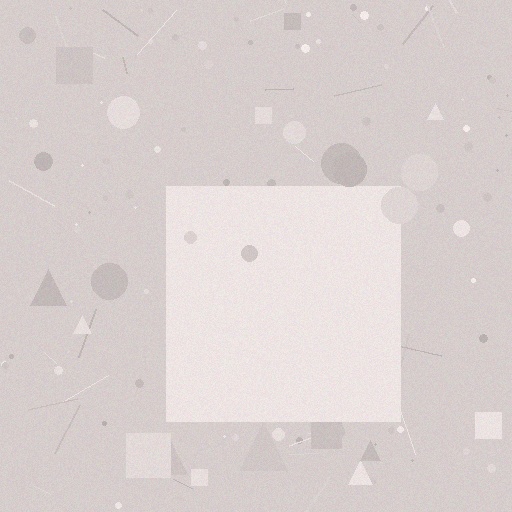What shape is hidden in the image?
A square is hidden in the image.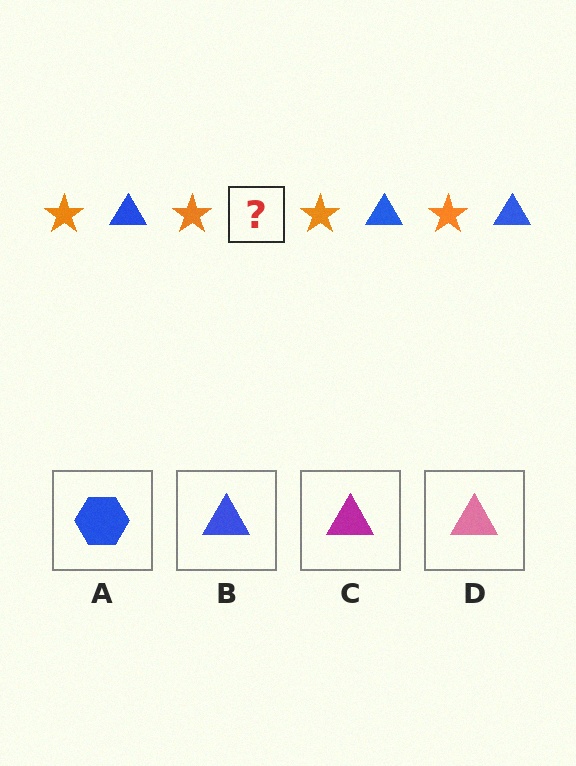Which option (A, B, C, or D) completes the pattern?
B.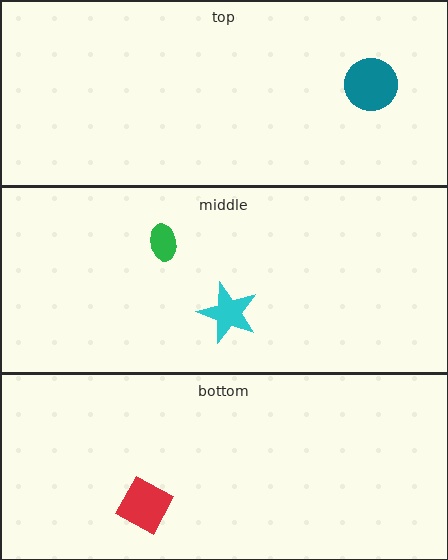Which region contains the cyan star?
The middle region.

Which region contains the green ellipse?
The middle region.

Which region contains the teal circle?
The top region.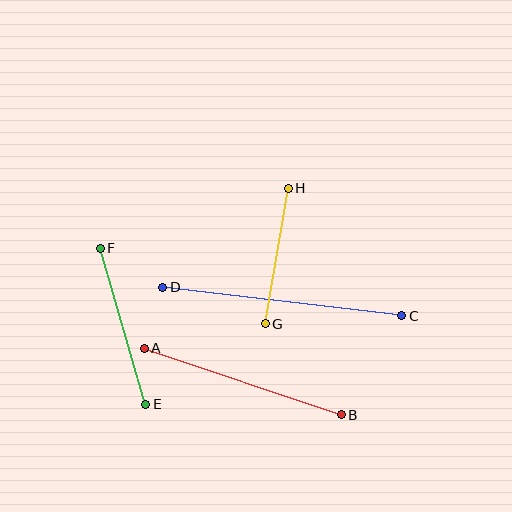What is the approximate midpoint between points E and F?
The midpoint is at approximately (123, 326) pixels.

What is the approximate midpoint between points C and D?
The midpoint is at approximately (282, 302) pixels.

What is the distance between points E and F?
The distance is approximately 162 pixels.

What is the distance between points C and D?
The distance is approximately 241 pixels.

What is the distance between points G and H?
The distance is approximately 137 pixels.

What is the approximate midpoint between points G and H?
The midpoint is at approximately (277, 256) pixels.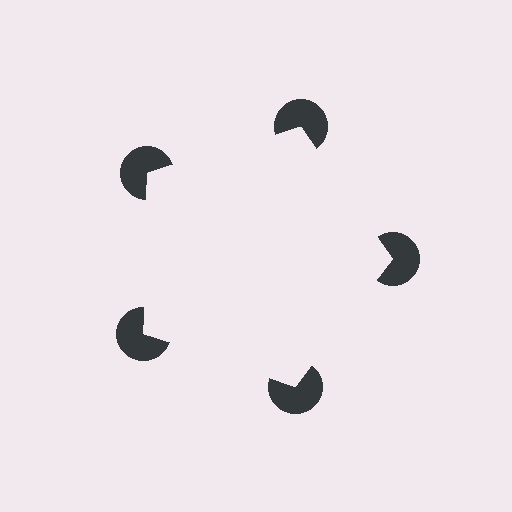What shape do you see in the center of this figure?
An illusory pentagon — its edges are inferred from the aligned wedge cuts in the pac-man discs, not physically drawn.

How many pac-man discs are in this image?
There are 5 — one at each vertex of the illusory pentagon.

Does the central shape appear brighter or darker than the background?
It typically appears slightly brighter than the background, even though no actual brightness change is drawn.